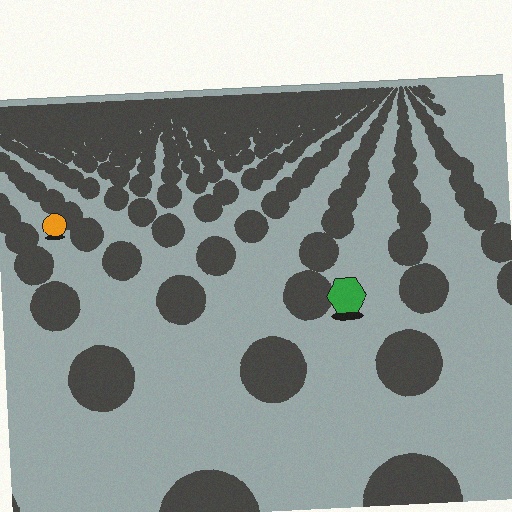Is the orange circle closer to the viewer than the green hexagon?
No. The green hexagon is closer — you can tell from the texture gradient: the ground texture is coarser near it.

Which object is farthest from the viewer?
The orange circle is farthest from the viewer. It appears smaller and the ground texture around it is denser.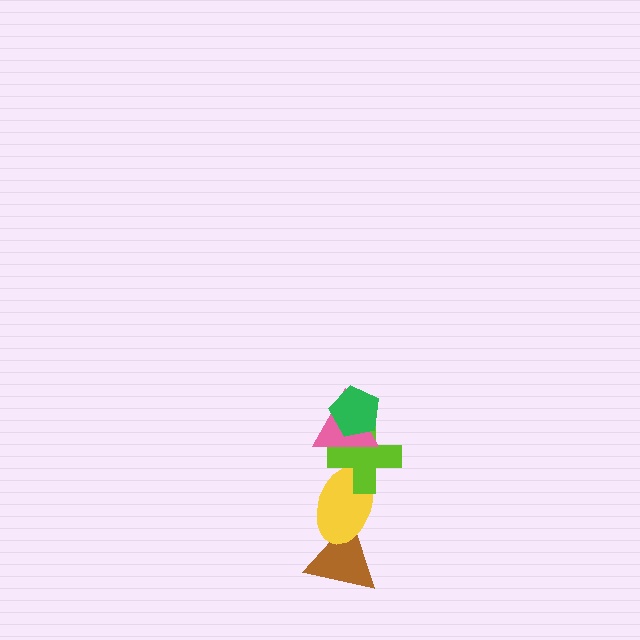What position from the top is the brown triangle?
The brown triangle is 5th from the top.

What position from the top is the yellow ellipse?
The yellow ellipse is 4th from the top.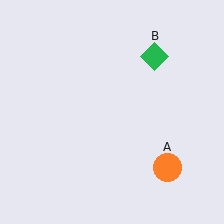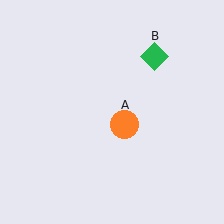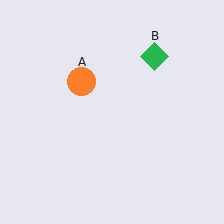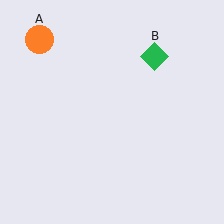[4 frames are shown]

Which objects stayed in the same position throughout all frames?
Green diamond (object B) remained stationary.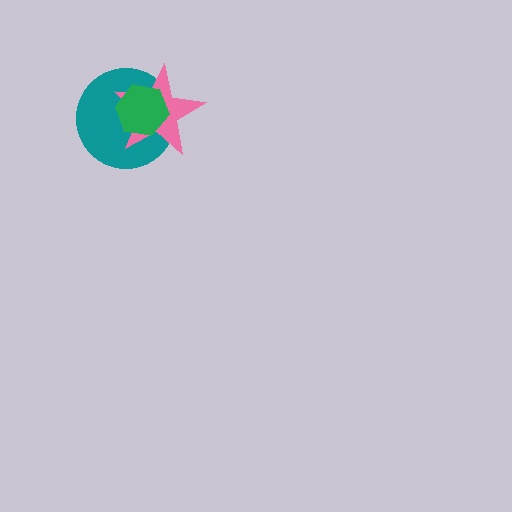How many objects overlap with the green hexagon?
2 objects overlap with the green hexagon.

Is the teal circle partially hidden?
Yes, it is partially covered by another shape.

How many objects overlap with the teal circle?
2 objects overlap with the teal circle.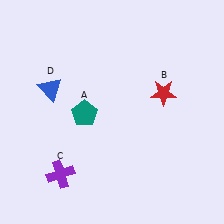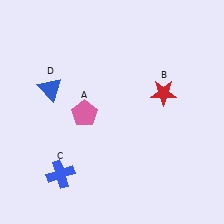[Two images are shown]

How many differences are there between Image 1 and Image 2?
There are 2 differences between the two images.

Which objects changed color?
A changed from teal to pink. C changed from purple to blue.